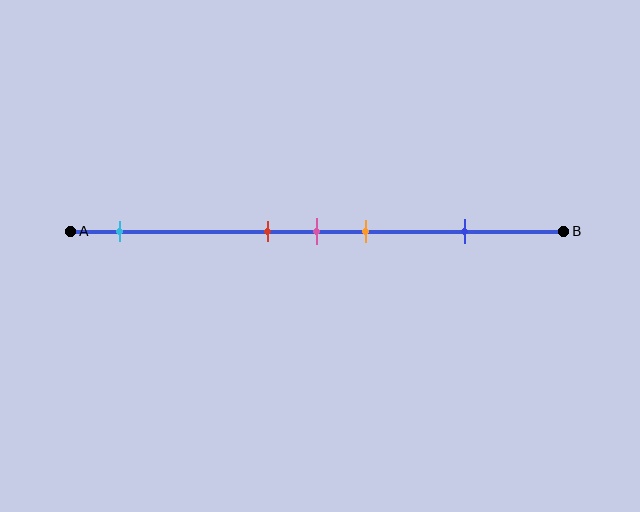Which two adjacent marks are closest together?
The red and pink marks are the closest adjacent pair.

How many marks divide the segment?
There are 5 marks dividing the segment.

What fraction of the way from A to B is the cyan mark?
The cyan mark is approximately 10% (0.1) of the way from A to B.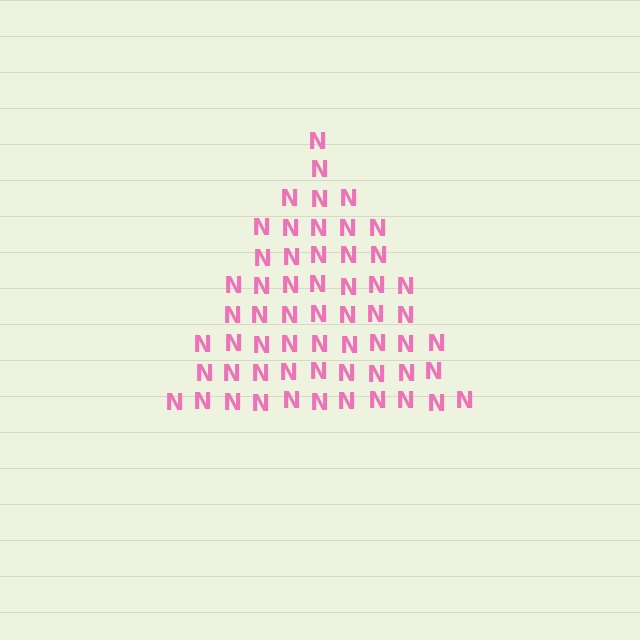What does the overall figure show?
The overall figure shows a triangle.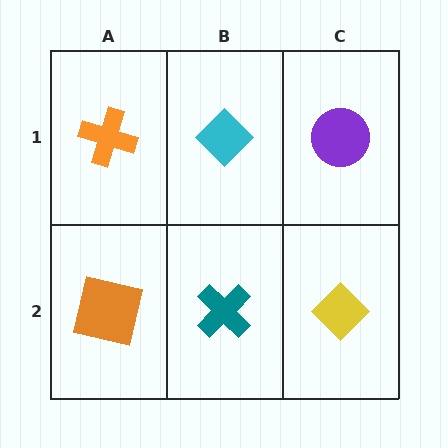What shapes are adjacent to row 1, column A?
An orange square (row 2, column A), a cyan diamond (row 1, column B).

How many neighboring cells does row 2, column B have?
3.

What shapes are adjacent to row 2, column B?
A cyan diamond (row 1, column B), an orange square (row 2, column A), a yellow diamond (row 2, column C).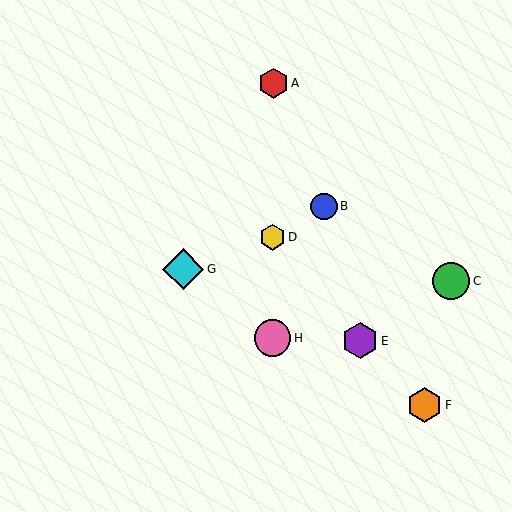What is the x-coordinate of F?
Object F is at x≈425.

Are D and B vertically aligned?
No, D is at x≈272 and B is at x≈324.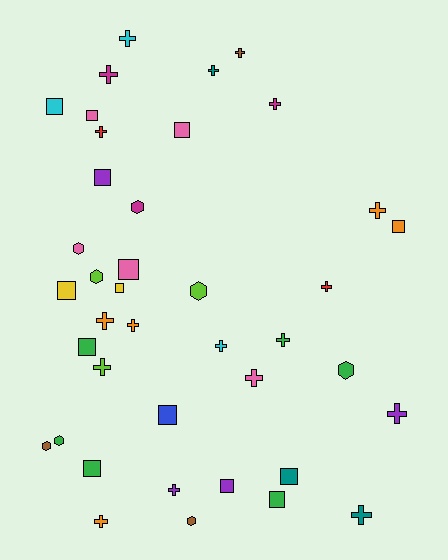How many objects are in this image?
There are 40 objects.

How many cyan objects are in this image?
There are 3 cyan objects.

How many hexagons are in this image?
There are 8 hexagons.